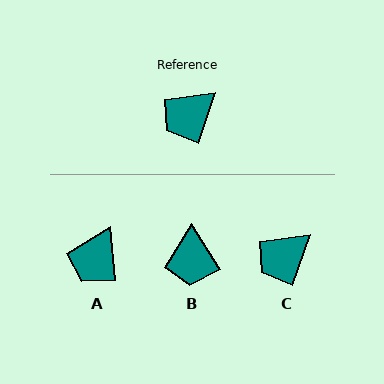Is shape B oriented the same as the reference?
No, it is off by about 51 degrees.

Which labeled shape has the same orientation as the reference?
C.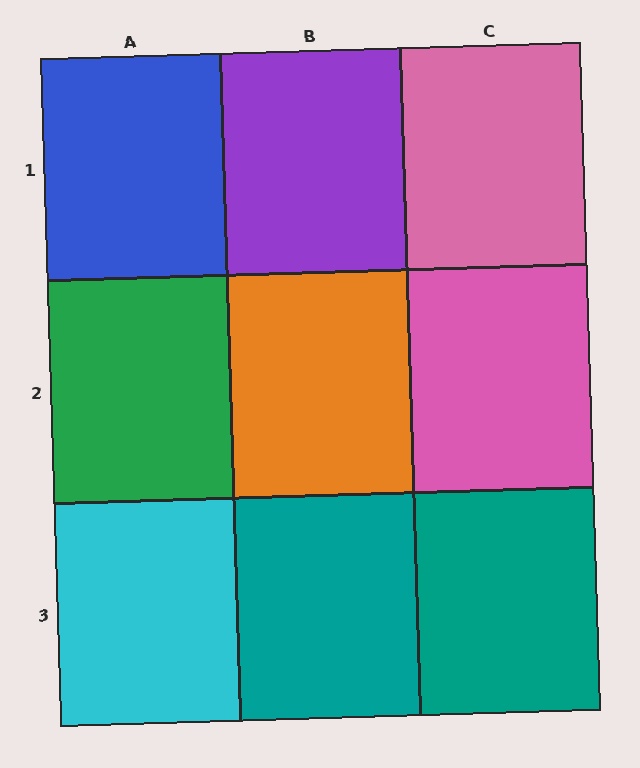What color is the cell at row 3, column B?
Teal.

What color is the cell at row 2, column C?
Pink.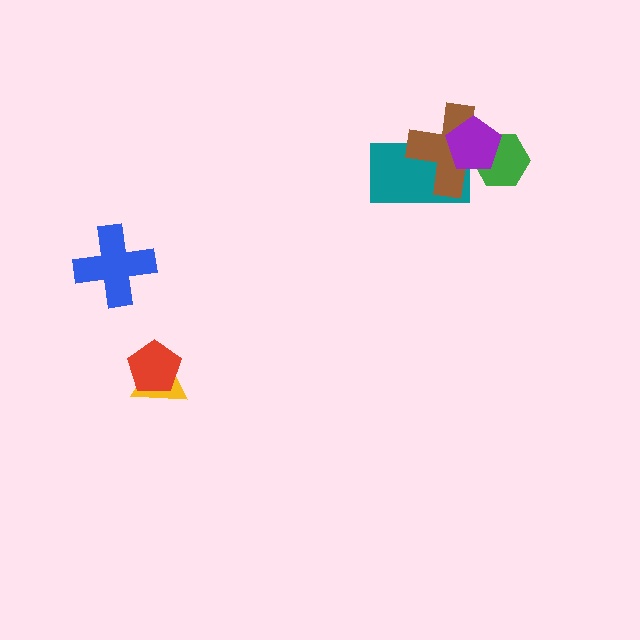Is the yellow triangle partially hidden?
Yes, it is partially covered by another shape.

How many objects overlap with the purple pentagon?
3 objects overlap with the purple pentagon.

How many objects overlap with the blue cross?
0 objects overlap with the blue cross.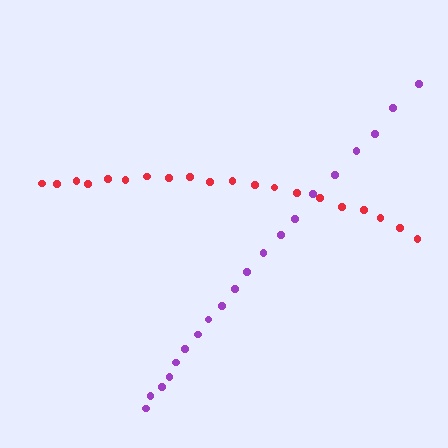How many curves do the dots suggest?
There are 2 distinct paths.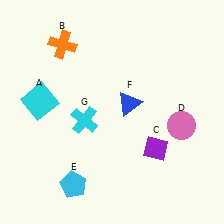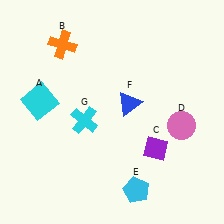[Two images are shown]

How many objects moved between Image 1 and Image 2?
1 object moved between the two images.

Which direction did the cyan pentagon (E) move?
The cyan pentagon (E) moved right.